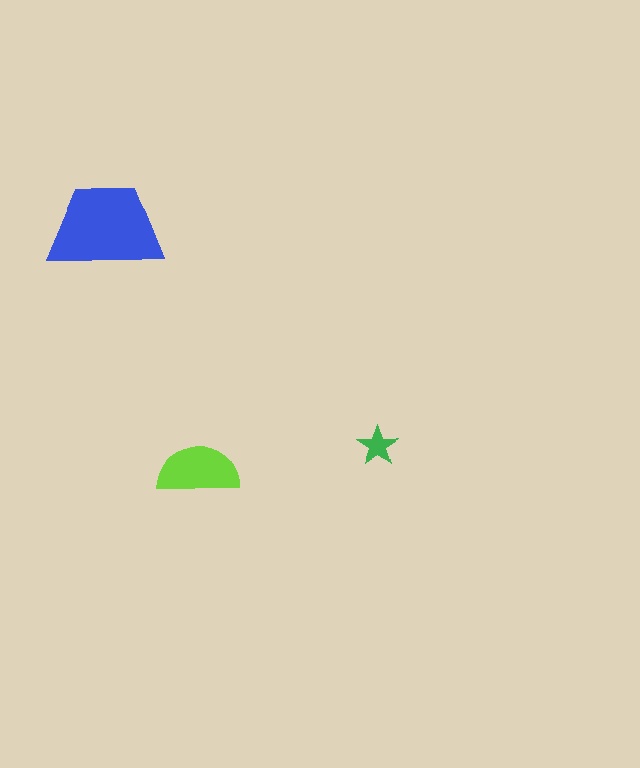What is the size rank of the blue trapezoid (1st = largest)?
1st.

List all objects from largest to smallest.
The blue trapezoid, the lime semicircle, the green star.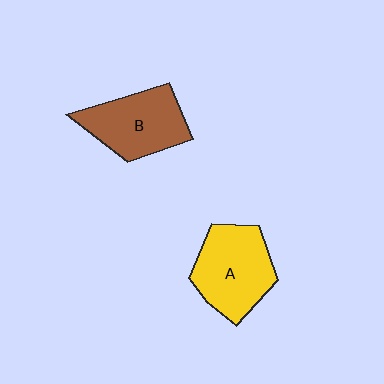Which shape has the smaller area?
Shape B (brown).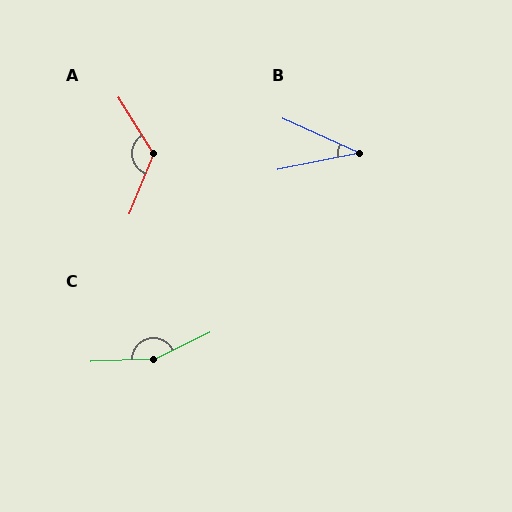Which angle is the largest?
C, at approximately 156 degrees.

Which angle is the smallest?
B, at approximately 36 degrees.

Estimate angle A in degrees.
Approximately 126 degrees.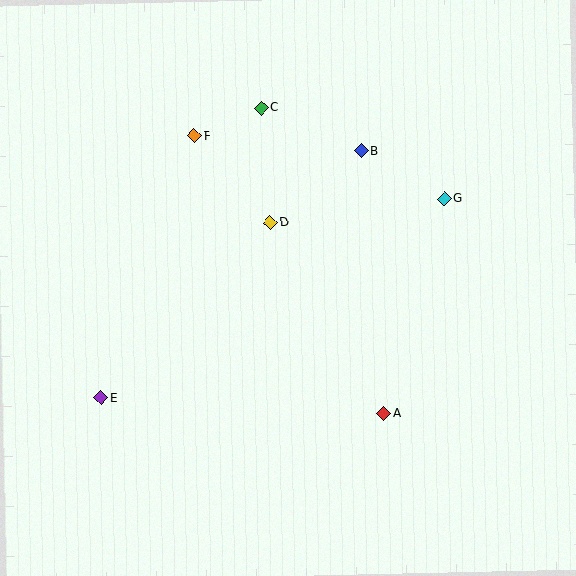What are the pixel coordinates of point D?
Point D is at (270, 223).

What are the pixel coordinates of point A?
Point A is at (384, 413).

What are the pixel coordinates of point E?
Point E is at (101, 398).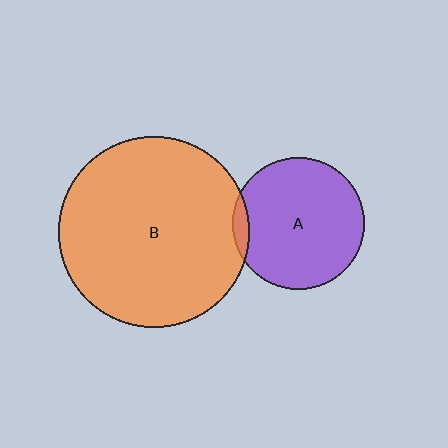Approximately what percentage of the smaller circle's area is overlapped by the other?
Approximately 5%.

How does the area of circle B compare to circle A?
Approximately 2.1 times.